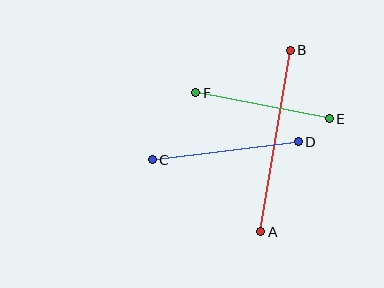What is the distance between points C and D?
The distance is approximately 147 pixels.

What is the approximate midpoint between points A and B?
The midpoint is at approximately (276, 141) pixels.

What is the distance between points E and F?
The distance is approximately 136 pixels.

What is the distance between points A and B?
The distance is approximately 184 pixels.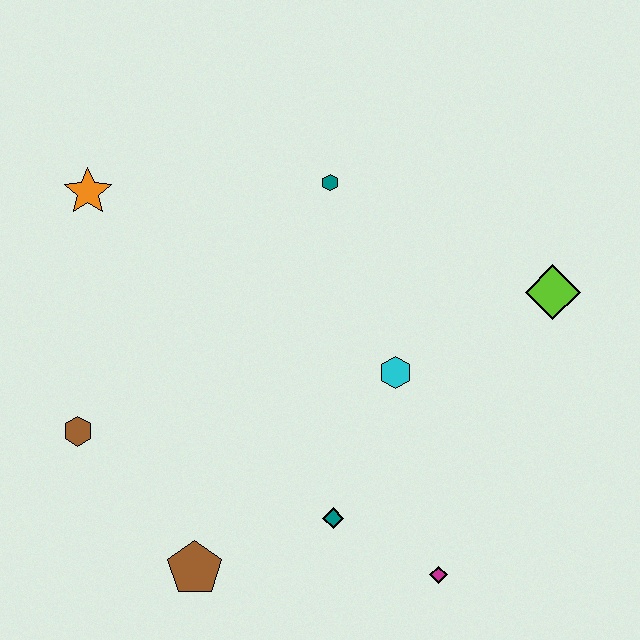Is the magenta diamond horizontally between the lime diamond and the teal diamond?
Yes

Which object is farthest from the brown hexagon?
The lime diamond is farthest from the brown hexagon.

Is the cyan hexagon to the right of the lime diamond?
No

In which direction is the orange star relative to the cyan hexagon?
The orange star is to the left of the cyan hexagon.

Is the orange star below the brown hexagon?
No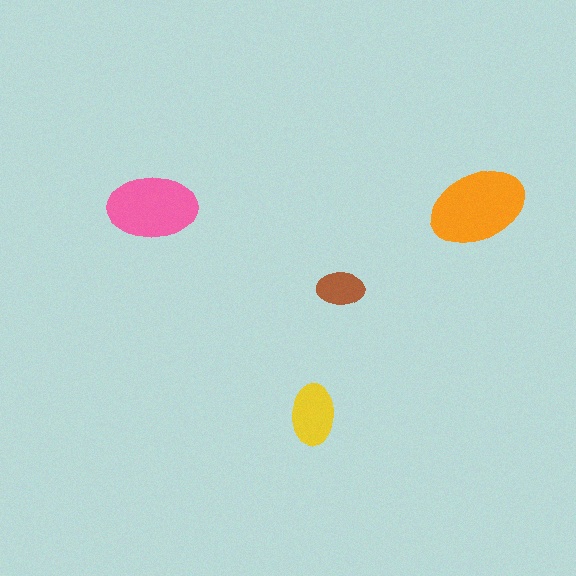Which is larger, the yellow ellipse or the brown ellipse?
The yellow one.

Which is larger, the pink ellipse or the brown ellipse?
The pink one.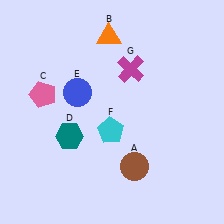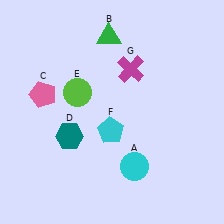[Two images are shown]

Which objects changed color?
A changed from brown to cyan. B changed from orange to green. E changed from blue to lime.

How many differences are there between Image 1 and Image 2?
There are 3 differences between the two images.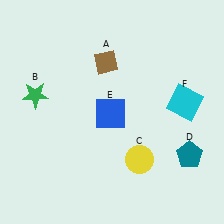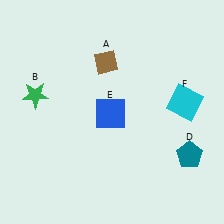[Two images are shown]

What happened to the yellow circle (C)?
The yellow circle (C) was removed in Image 2. It was in the bottom-right area of Image 1.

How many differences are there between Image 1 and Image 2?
There is 1 difference between the two images.